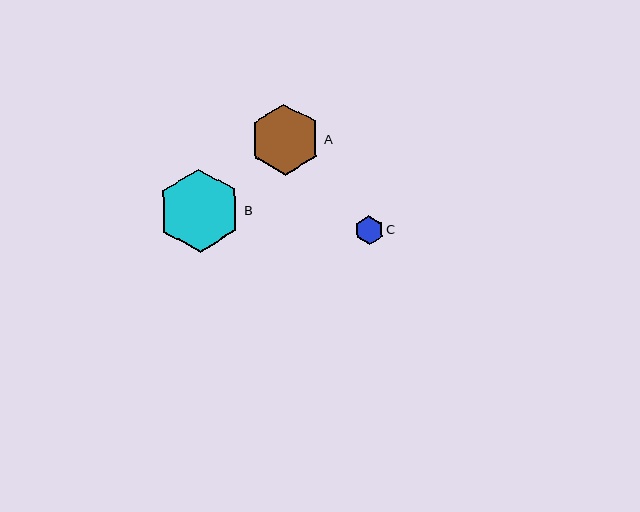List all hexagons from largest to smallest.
From largest to smallest: B, A, C.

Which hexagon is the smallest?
Hexagon C is the smallest with a size of approximately 28 pixels.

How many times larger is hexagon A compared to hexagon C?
Hexagon A is approximately 2.5 times the size of hexagon C.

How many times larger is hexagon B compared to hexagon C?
Hexagon B is approximately 2.9 times the size of hexagon C.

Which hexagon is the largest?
Hexagon B is the largest with a size of approximately 83 pixels.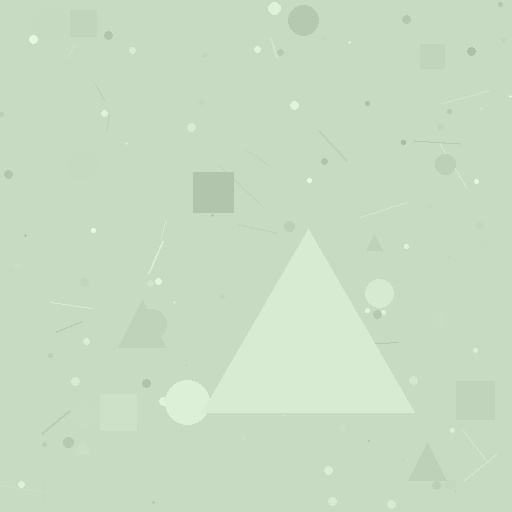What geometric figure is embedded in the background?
A triangle is embedded in the background.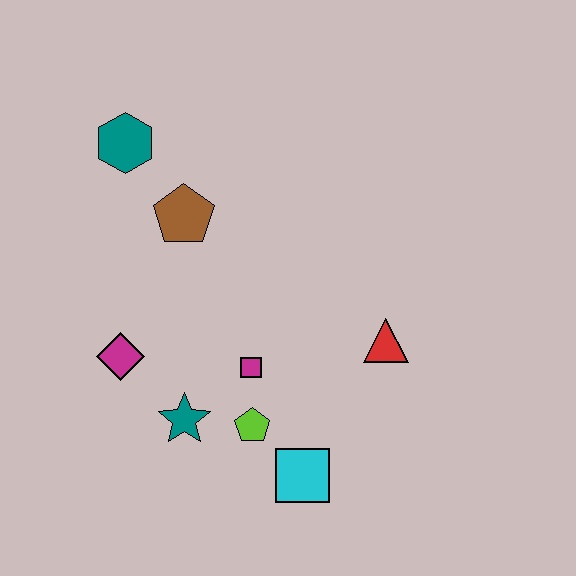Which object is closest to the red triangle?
The magenta square is closest to the red triangle.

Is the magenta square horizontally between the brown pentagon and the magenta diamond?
No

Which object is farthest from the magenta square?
The teal hexagon is farthest from the magenta square.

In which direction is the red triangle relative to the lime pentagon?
The red triangle is to the right of the lime pentagon.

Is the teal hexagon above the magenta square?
Yes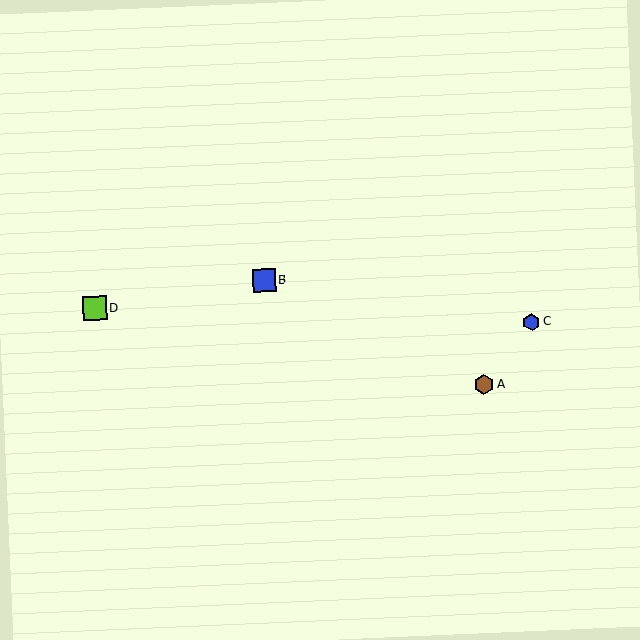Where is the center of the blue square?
The center of the blue square is at (264, 280).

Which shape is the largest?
The lime square (labeled D) is the largest.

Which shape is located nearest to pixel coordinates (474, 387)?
The brown hexagon (labeled A) at (484, 385) is nearest to that location.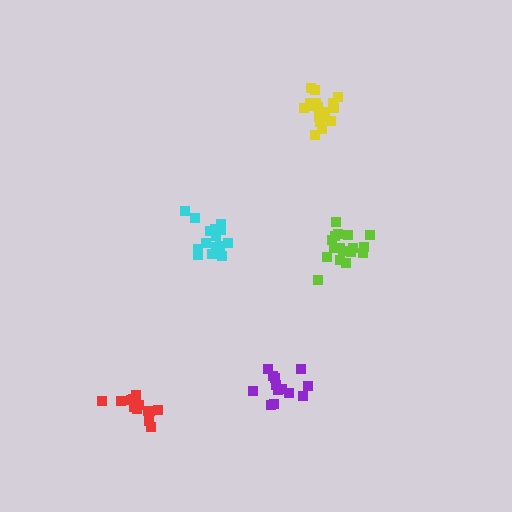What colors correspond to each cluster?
The clusters are colored: cyan, lime, red, yellow, purple.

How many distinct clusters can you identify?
There are 5 distinct clusters.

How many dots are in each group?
Group 1: 15 dots, Group 2: 18 dots, Group 3: 14 dots, Group 4: 19 dots, Group 5: 13 dots (79 total).